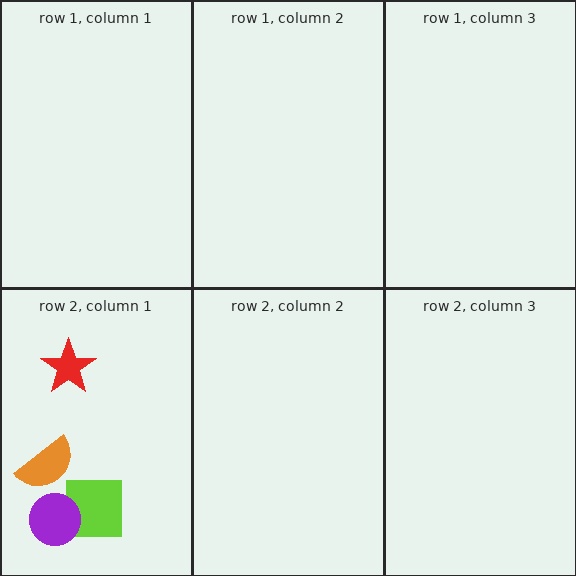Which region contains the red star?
The row 2, column 1 region.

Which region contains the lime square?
The row 2, column 1 region.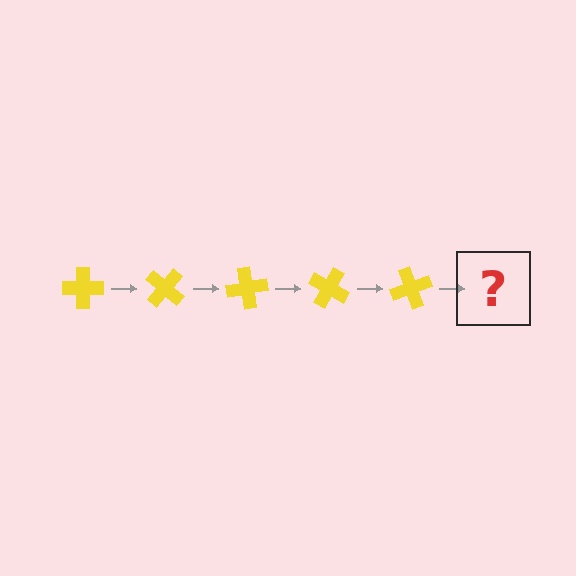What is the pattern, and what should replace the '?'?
The pattern is that the cross rotates 40 degrees each step. The '?' should be a yellow cross rotated 200 degrees.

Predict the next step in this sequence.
The next step is a yellow cross rotated 200 degrees.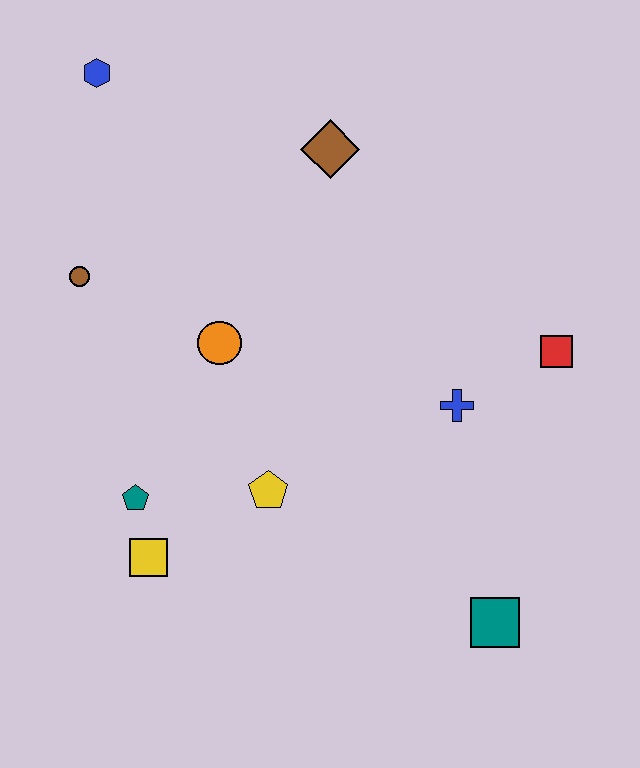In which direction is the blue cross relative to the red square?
The blue cross is to the left of the red square.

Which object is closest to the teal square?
The blue cross is closest to the teal square.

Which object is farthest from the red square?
The blue hexagon is farthest from the red square.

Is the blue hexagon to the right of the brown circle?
Yes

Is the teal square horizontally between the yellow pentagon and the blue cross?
No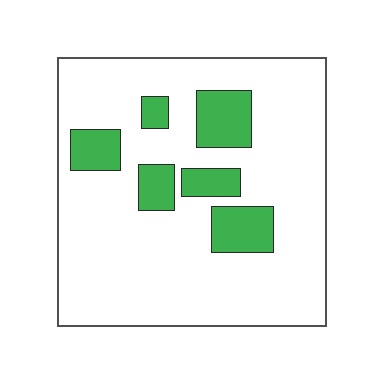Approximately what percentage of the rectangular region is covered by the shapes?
Approximately 15%.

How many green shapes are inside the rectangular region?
6.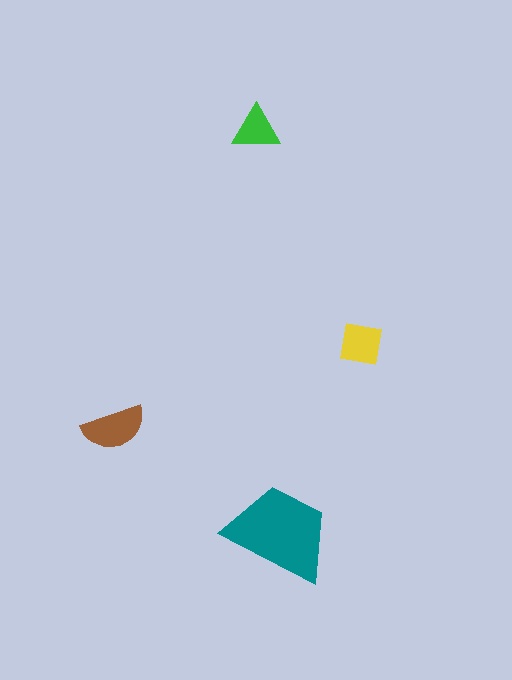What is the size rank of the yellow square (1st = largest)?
3rd.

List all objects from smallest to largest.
The green triangle, the yellow square, the brown semicircle, the teal trapezoid.